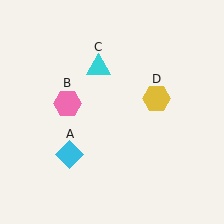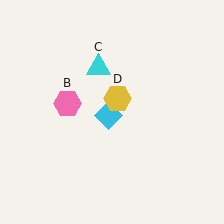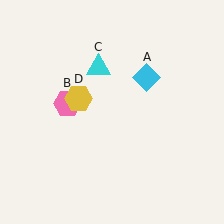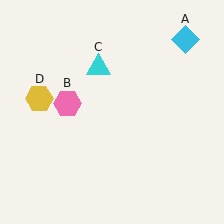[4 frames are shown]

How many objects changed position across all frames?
2 objects changed position: cyan diamond (object A), yellow hexagon (object D).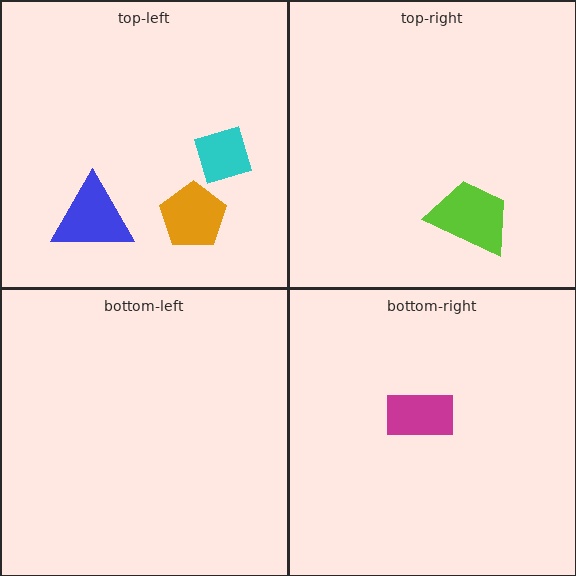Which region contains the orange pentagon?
The top-left region.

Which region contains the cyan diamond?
The top-left region.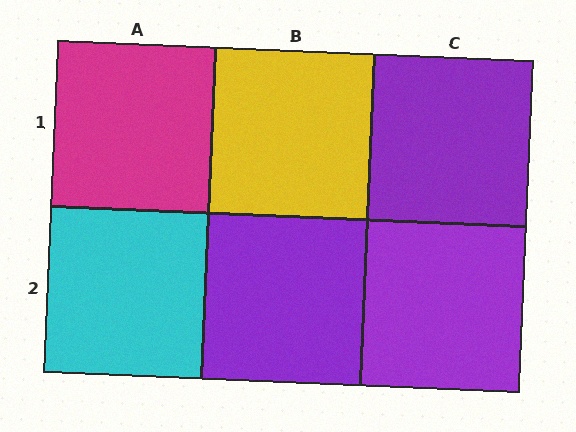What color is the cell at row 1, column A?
Magenta.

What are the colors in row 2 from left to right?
Cyan, purple, purple.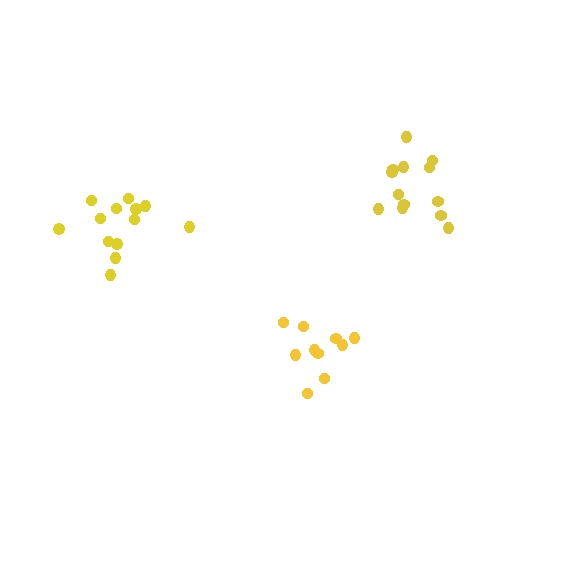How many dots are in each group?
Group 1: 10 dots, Group 2: 13 dots, Group 3: 13 dots (36 total).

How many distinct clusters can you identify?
There are 3 distinct clusters.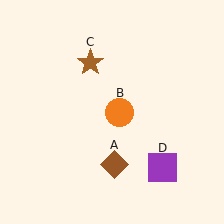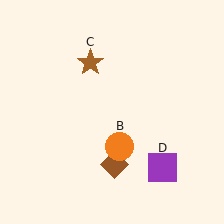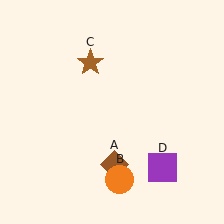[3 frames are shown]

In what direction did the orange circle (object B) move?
The orange circle (object B) moved down.